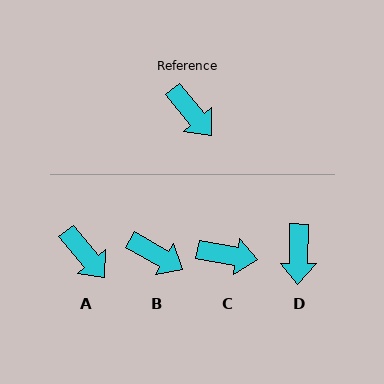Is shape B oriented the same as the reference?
No, it is off by about 20 degrees.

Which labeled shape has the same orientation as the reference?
A.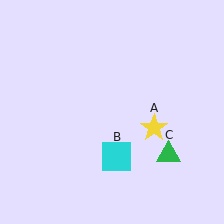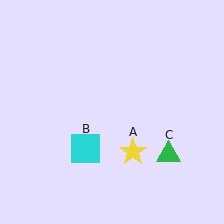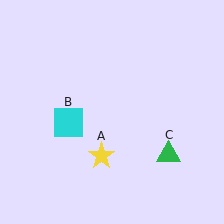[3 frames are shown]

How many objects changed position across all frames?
2 objects changed position: yellow star (object A), cyan square (object B).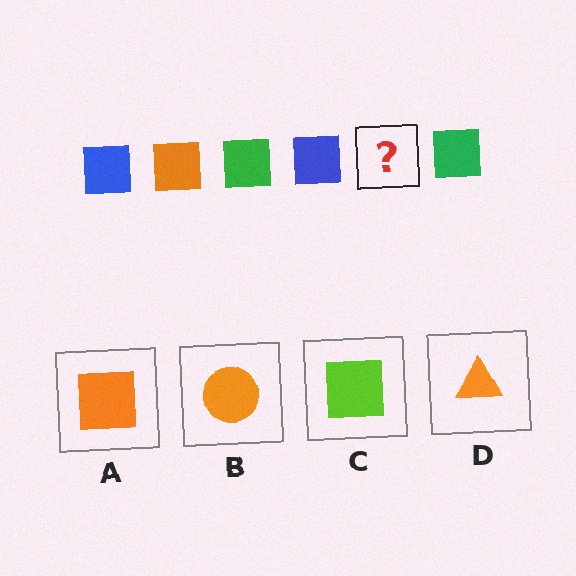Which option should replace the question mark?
Option A.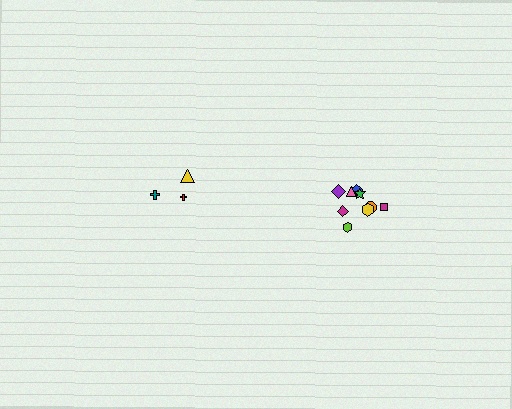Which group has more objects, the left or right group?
The right group.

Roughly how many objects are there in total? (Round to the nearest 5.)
Roughly 15 objects in total.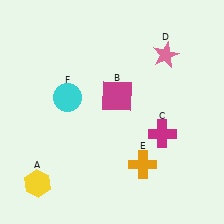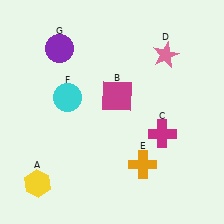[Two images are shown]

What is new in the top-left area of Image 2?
A purple circle (G) was added in the top-left area of Image 2.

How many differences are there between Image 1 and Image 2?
There is 1 difference between the two images.